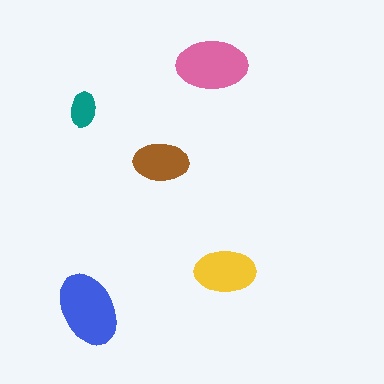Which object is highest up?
The pink ellipse is topmost.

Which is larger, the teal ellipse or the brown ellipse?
The brown one.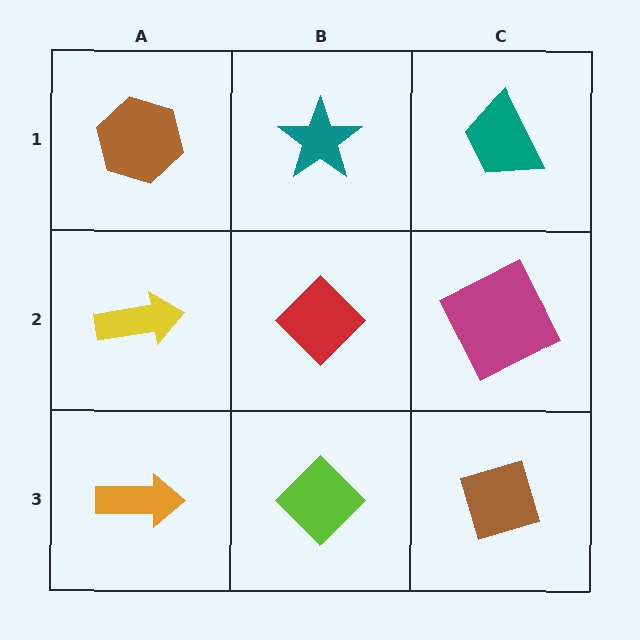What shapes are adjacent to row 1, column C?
A magenta square (row 2, column C), a teal star (row 1, column B).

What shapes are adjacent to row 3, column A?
A yellow arrow (row 2, column A), a lime diamond (row 3, column B).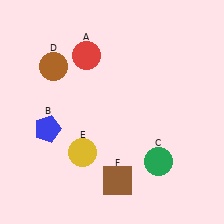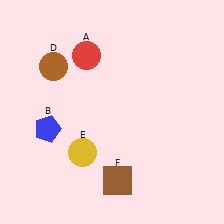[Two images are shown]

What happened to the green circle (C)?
The green circle (C) was removed in Image 2. It was in the bottom-right area of Image 1.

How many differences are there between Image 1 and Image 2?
There is 1 difference between the two images.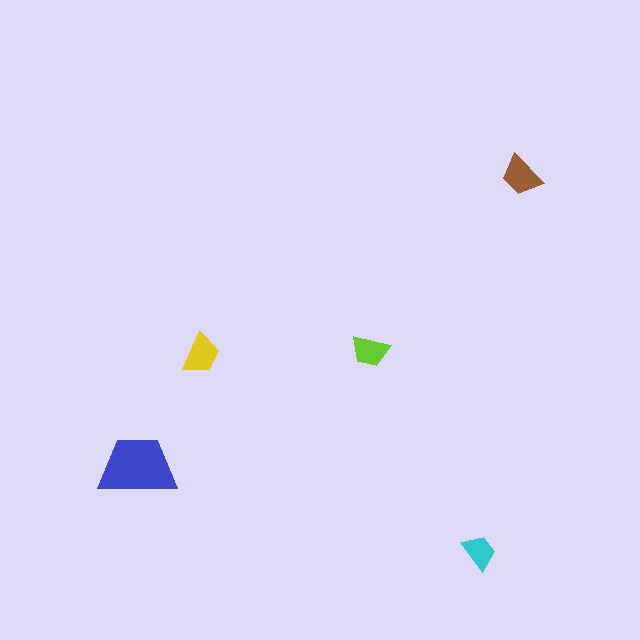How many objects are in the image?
There are 5 objects in the image.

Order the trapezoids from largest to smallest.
the blue one, the brown one, the yellow one, the lime one, the cyan one.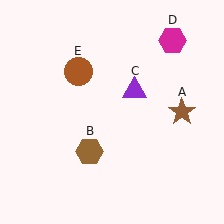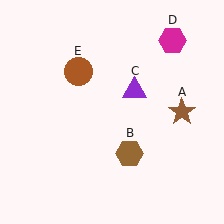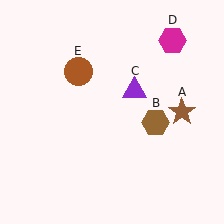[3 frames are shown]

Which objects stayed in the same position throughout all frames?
Brown star (object A) and purple triangle (object C) and magenta hexagon (object D) and brown circle (object E) remained stationary.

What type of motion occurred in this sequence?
The brown hexagon (object B) rotated counterclockwise around the center of the scene.